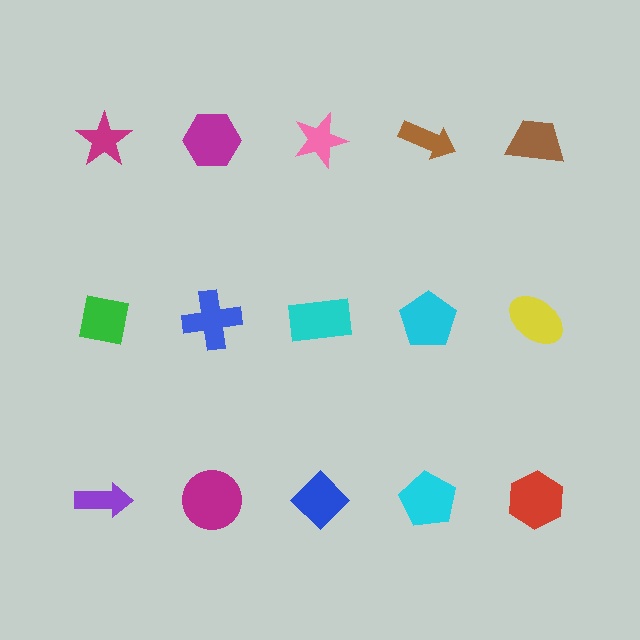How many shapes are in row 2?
5 shapes.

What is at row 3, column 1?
A purple arrow.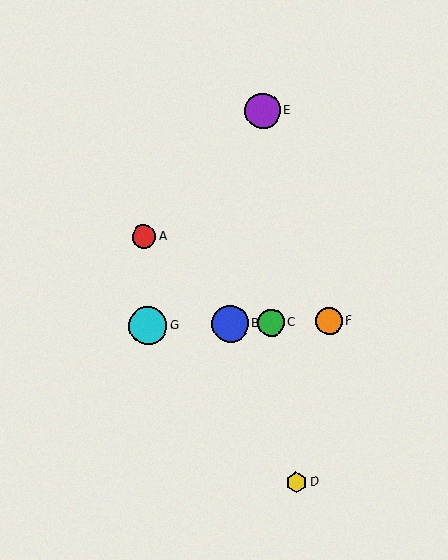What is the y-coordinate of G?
Object G is at y≈326.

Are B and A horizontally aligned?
No, B is at y≈323 and A is at y≈237.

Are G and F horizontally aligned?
Yes, both are at y≈326.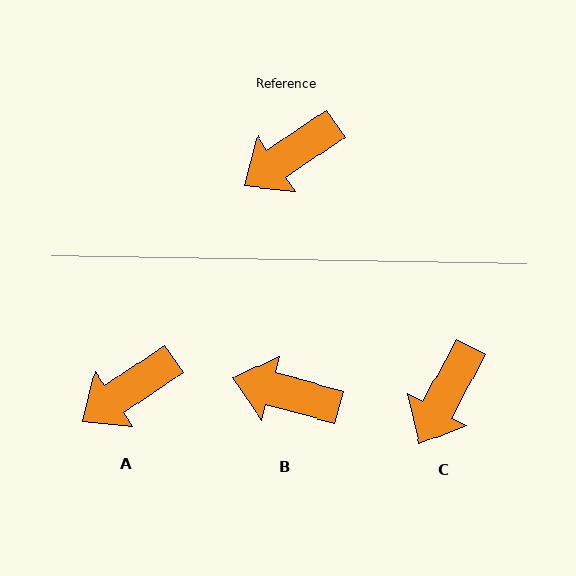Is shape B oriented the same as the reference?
No, it is off by about 50 degrees.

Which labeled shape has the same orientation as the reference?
A.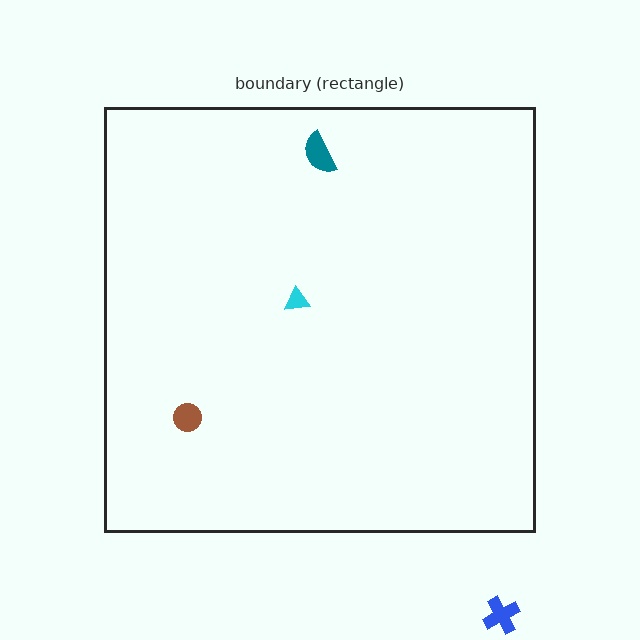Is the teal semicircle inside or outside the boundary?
Inside.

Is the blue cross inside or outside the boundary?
Outside.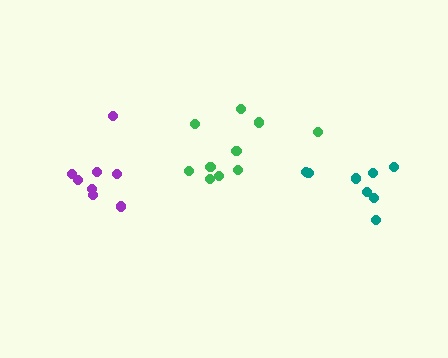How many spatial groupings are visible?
There are 3 spatial groupings.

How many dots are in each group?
Group 1: 8 dots, Group 2: 8 dots, Group 3: 10 dots (26 total).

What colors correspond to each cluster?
The clusters are colored: teal, purple, green.